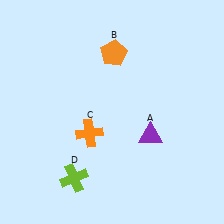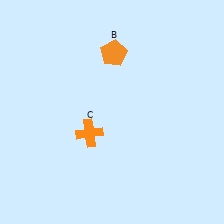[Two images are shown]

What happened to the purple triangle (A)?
The purple triangle (A) was removed in Image 2. It was in the bottom-right area of Image 1.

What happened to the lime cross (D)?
The lime cross (D) was removed in Image 2. It was in the bottom-left area of Image 1.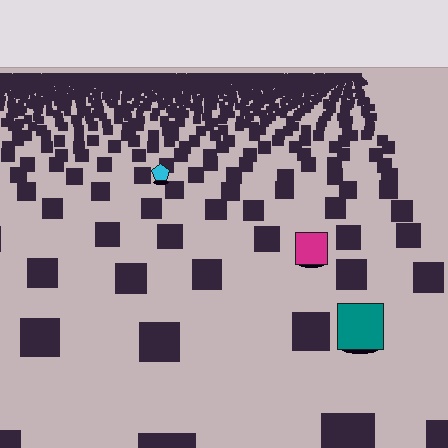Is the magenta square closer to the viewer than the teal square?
No. The teal square is closer — you can tell from the texture gradient: the ground texture is coarser near it.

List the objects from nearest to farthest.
From nearest to farthest: the teal square, the magenta square, the cyan pentagon.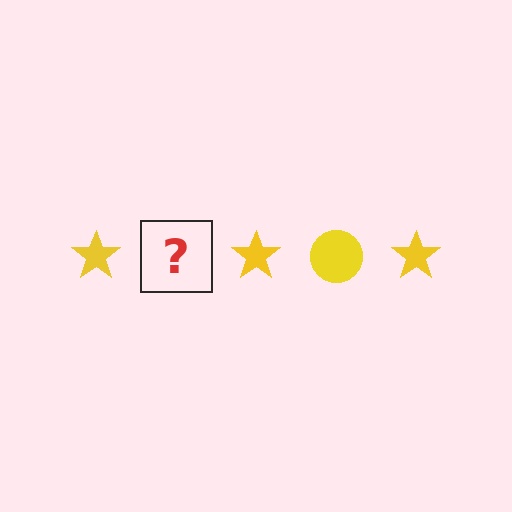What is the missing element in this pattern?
The missing element is a yellow circle.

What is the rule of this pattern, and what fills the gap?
The rule is that the pattern cycles through star, circle shapes in yellow. The gap should be filled with a yellow circle.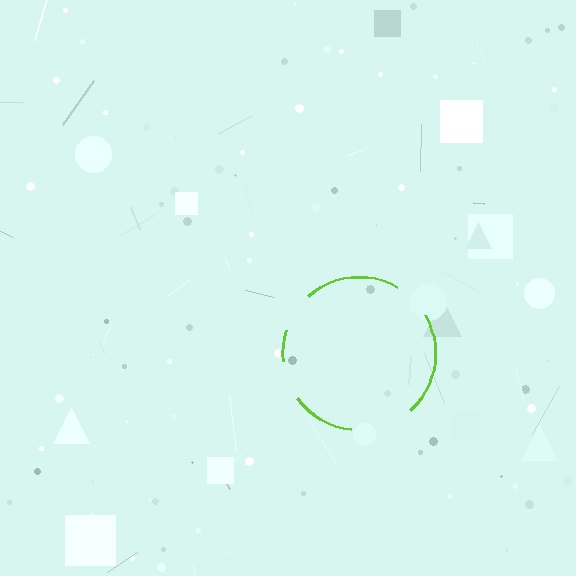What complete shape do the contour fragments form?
The contour fragments form a circle.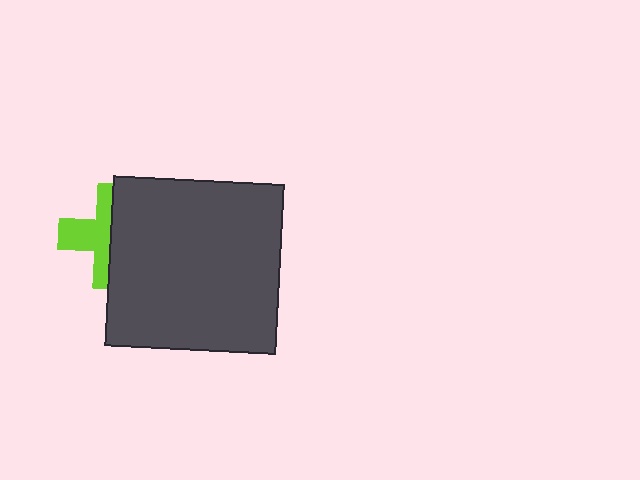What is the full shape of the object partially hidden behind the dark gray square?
The partially hidden object is a lime cross.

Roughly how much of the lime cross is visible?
About half of it is visible (roughly 47%).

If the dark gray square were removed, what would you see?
You would see the complete lime cross.